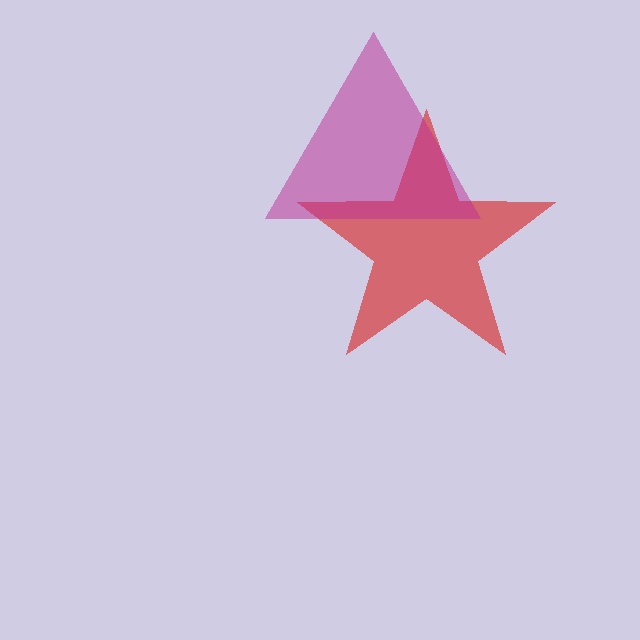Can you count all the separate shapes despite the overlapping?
Yes, there are 2 separate shapes.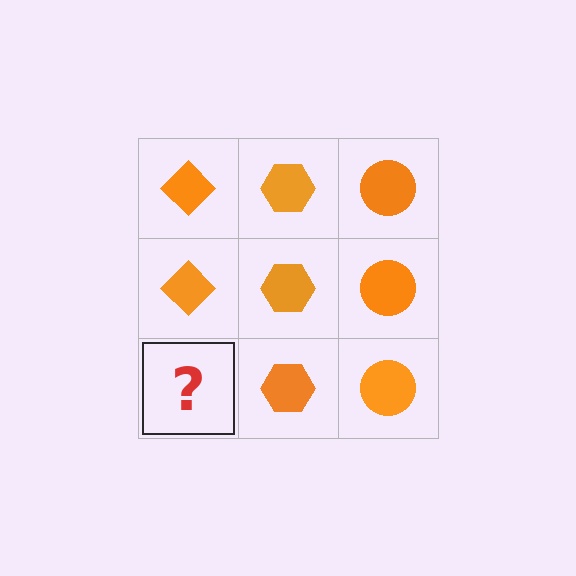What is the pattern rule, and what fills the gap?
The rule is that each column has a consistent shape. The gap should be filled with an orange diamond.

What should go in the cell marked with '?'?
The missing cell should contain an orange diamond.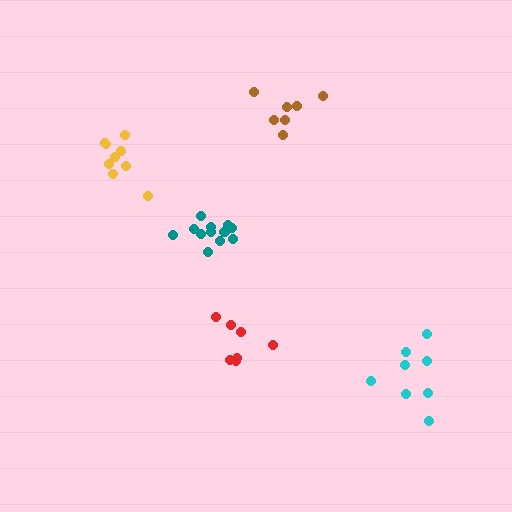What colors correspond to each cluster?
The clusters are colored: teal, brown, red, yellow, cyan.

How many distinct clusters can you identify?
There are 5 distinct clusters.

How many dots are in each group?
Group 1: 13 dots, Group 2: 7 dots, Group 3: 7 dots, Group 4: 9 dots, Group 5: 8 dots (44 total).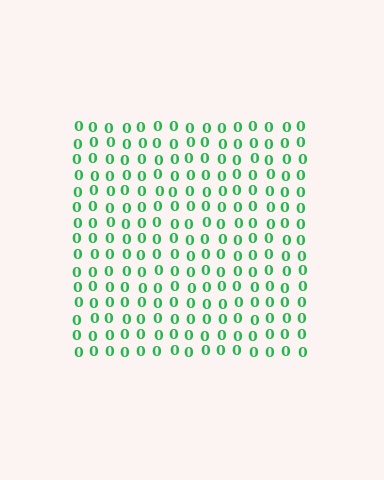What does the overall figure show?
The overall figure shows a square.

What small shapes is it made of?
It is made of small digit 0's.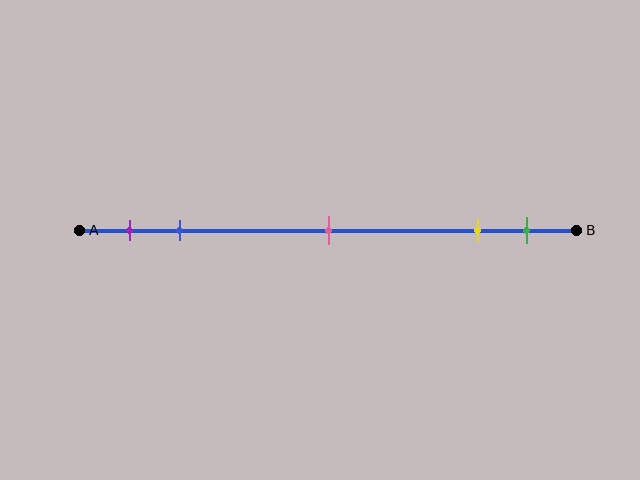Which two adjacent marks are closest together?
The yellow and green marks are the closest adjacent pair.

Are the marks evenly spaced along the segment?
No, the marks are not evenly spaced.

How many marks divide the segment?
There are 5 marks dividing the segment.